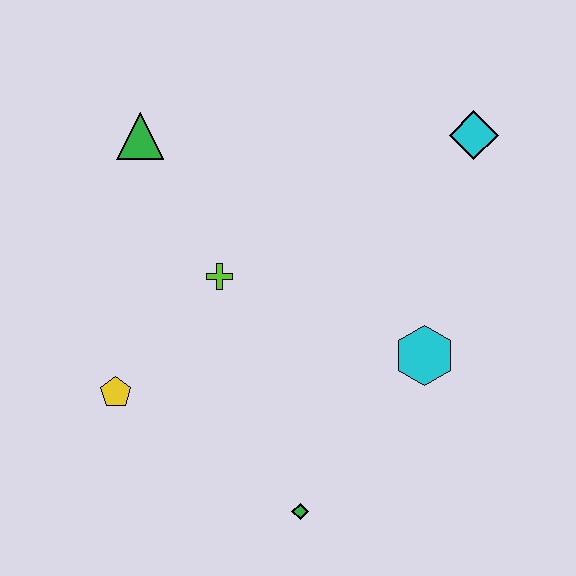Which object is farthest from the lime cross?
The cyan diamond is farthest from the lime cross.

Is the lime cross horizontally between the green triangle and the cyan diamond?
Yes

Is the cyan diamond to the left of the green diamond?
No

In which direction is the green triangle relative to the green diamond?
The green triangle is above the green diamond.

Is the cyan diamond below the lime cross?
No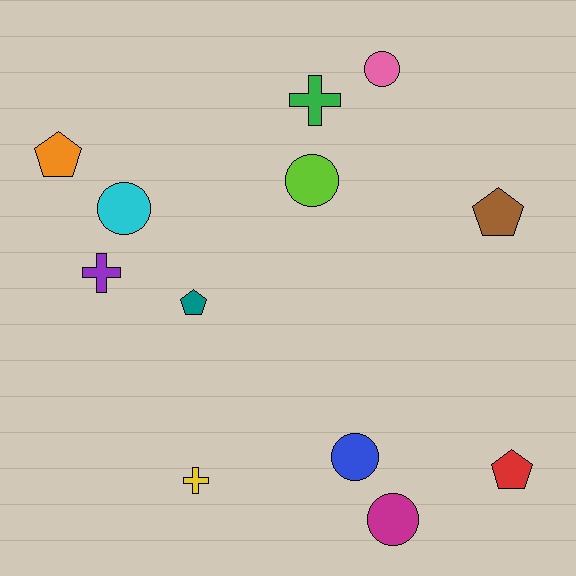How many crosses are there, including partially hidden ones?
There are 3 crosses.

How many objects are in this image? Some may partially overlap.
There are 12 objects.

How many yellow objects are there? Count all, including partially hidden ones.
There is 1 yellow object.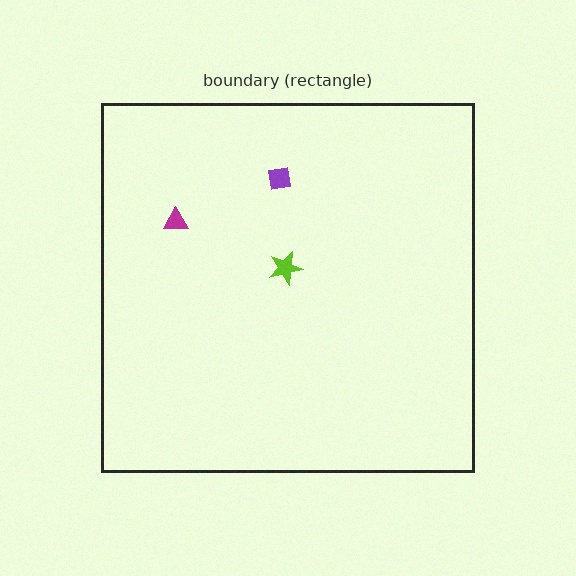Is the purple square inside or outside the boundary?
Inside.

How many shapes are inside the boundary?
3 inside, 0 outside.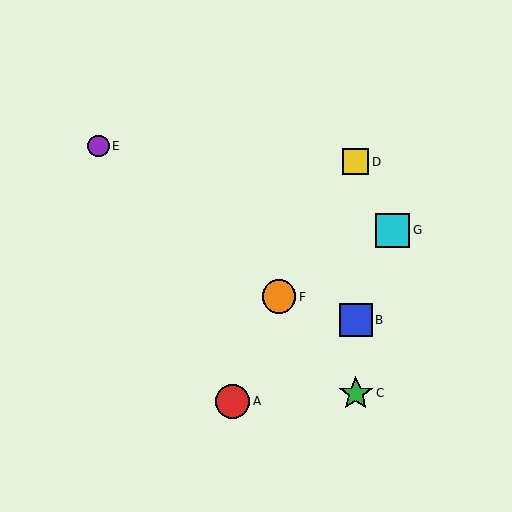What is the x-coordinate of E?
Object E is at x≈98.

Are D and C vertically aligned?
Yes, both are at x≈356.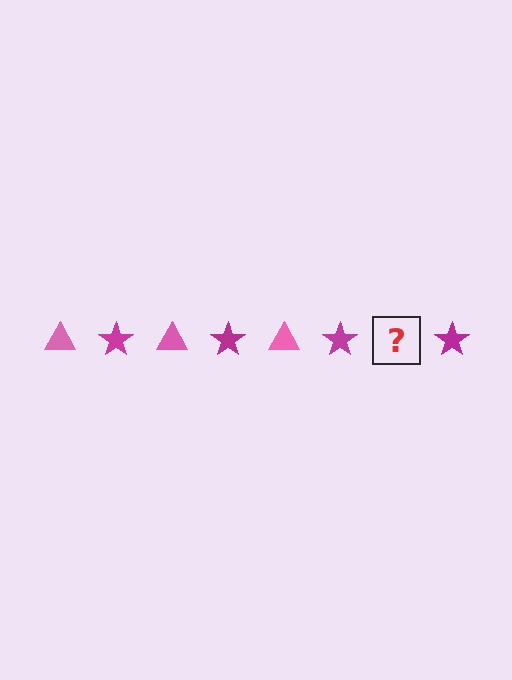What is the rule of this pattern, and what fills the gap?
The rule is that the pattern alternates between pink triangle and magenta star. The gap should be filled with a pink triangle.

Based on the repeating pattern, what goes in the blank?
The blank should be a pink triangle.